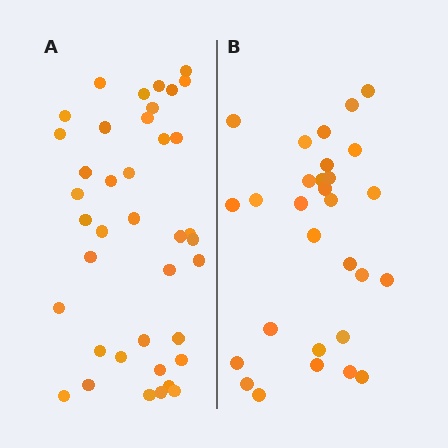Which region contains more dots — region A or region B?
Region A (the left region) has more dots.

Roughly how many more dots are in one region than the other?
Region A has roughly 10 or so more dots than region B.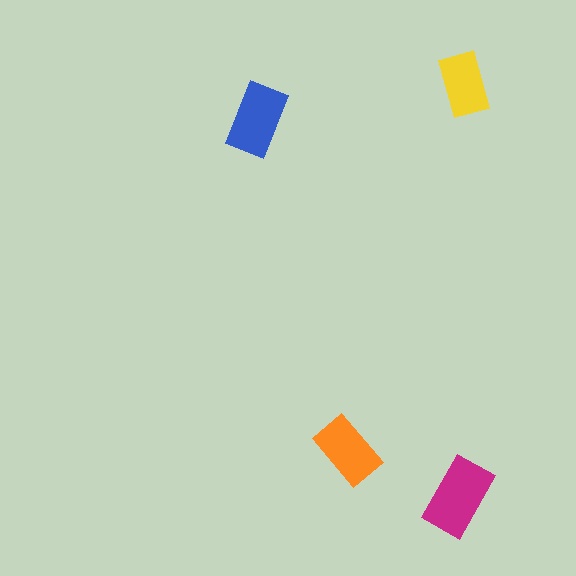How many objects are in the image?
There are 4 objects in the image.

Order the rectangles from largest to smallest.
the magenta one, the blue one, the orange one, the yellow one.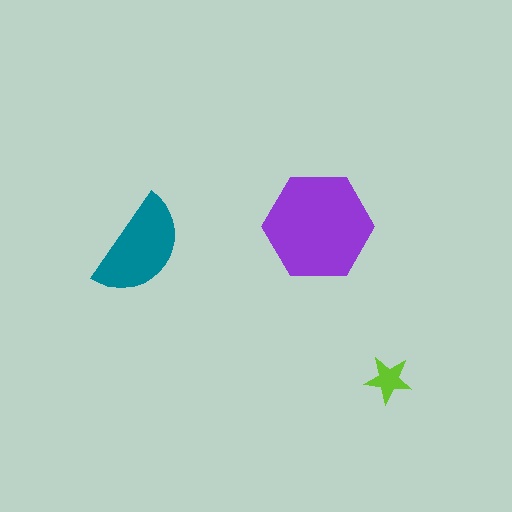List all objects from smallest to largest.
The lime star, the teal semicircle, the purple hexagon.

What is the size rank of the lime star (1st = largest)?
3rd.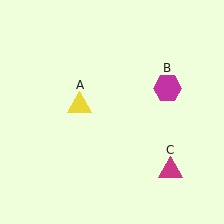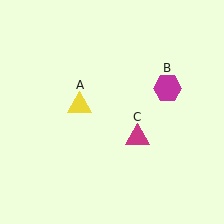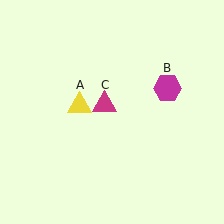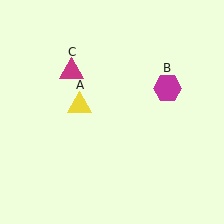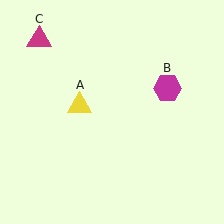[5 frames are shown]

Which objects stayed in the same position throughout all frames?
Yellow triangle (object A) and magenta hexagon (object B) remained stationary.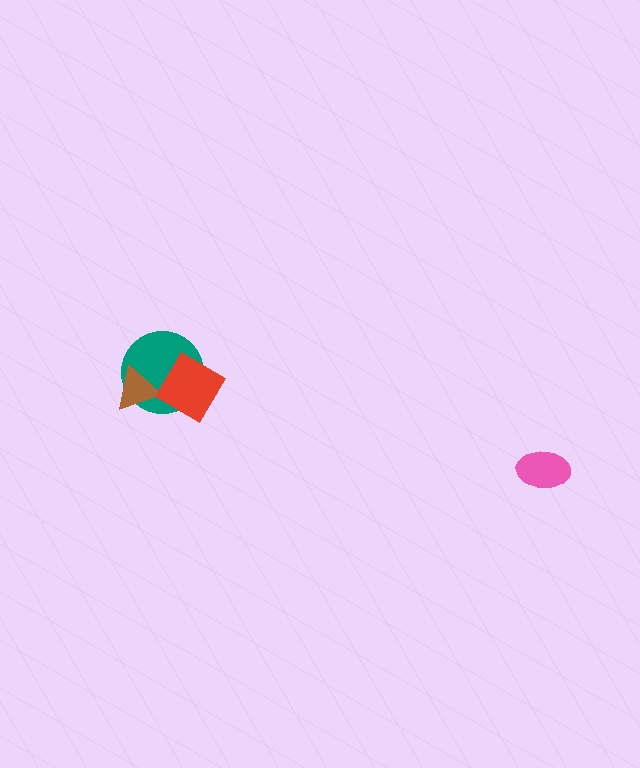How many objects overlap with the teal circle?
2 objects overlap with the teal circle.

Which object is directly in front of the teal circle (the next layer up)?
The brown triangle is directly in front of the teal circle.